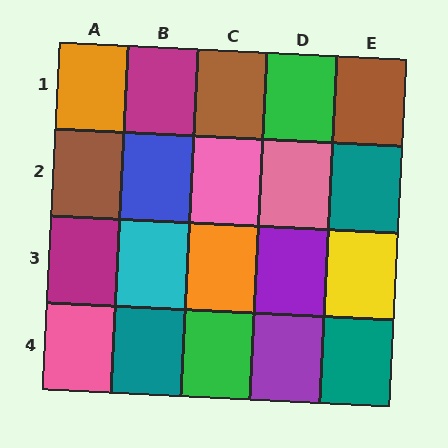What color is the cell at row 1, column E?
Brown.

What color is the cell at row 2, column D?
Pink.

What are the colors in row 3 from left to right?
Magenta, cyan, orange, purple, yellow.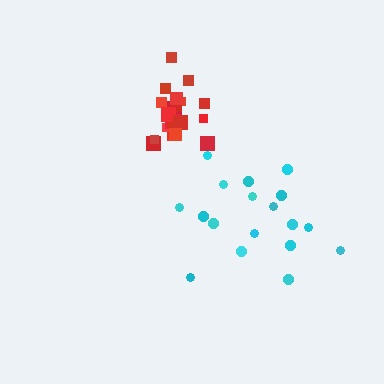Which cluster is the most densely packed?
Red.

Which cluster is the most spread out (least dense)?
Cyan.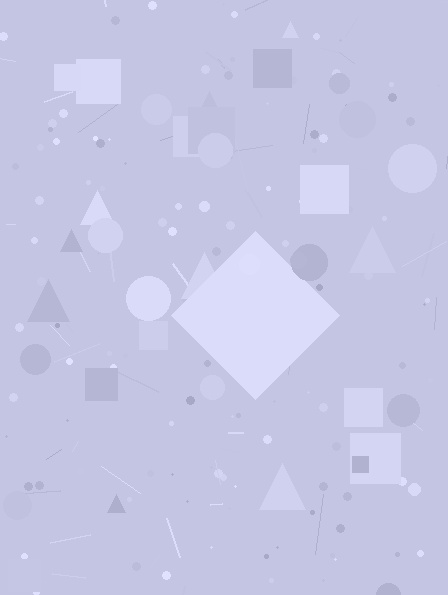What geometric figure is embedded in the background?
A diamond is embedded in the background.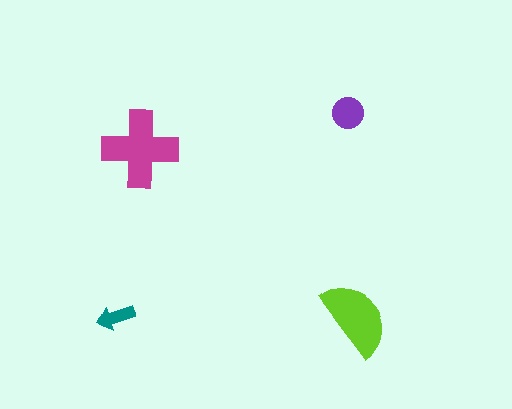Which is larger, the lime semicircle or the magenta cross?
The magenta cross.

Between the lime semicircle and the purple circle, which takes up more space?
The lime semicircle.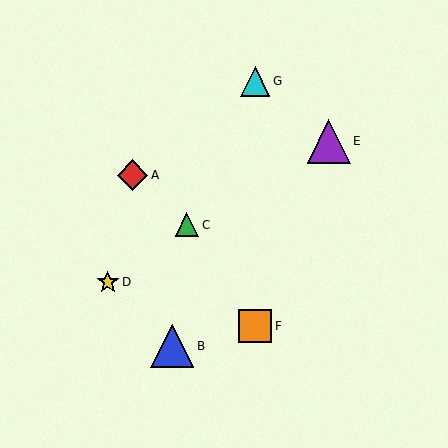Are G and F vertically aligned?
Yes, both are at x≈255.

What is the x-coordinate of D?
Object D is at x≈108.